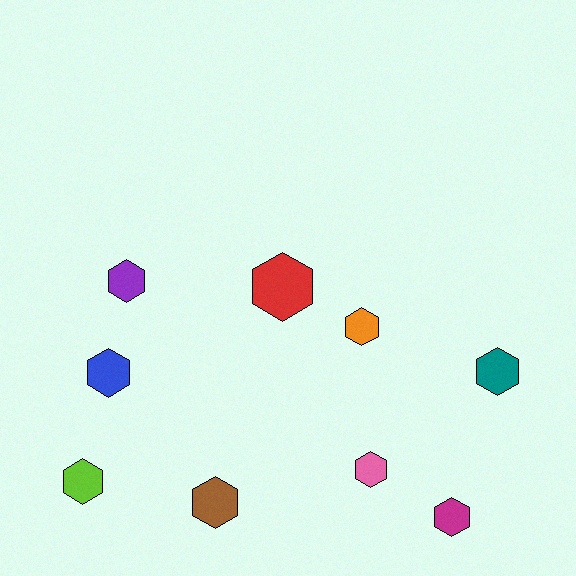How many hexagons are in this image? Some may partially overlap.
There are 9 hexagons.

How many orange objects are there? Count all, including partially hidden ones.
There is 1 orange object.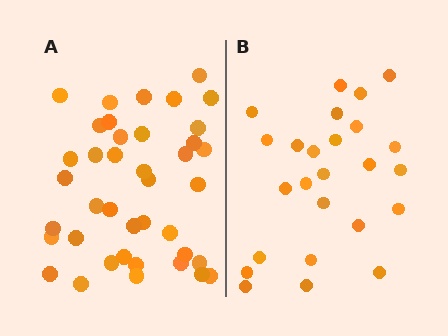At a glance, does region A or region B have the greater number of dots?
Region A (the left region) has more dots.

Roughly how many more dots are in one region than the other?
Region A has approximately 15 more dots than region B.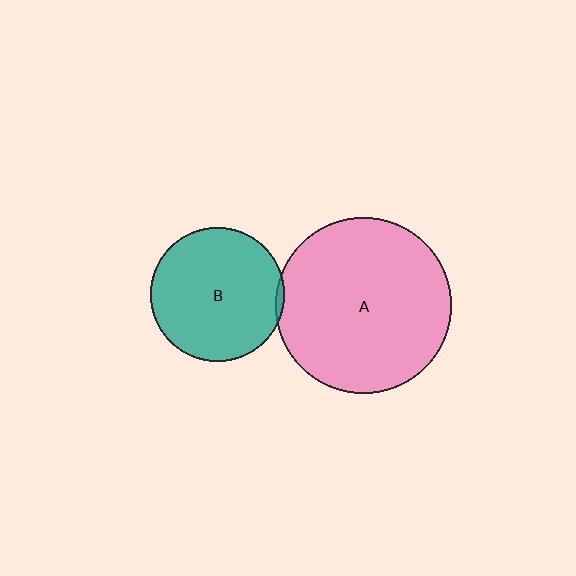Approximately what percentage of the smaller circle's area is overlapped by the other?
Approximately 5%.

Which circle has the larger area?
Circle A (pink).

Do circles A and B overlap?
Yes.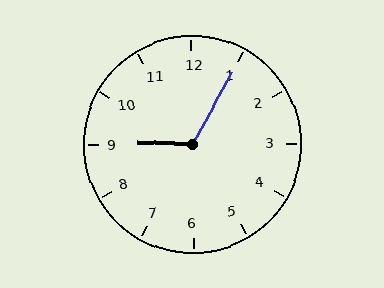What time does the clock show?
9:05.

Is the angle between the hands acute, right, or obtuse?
It is obtuse.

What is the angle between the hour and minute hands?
Approximately 118 degrees.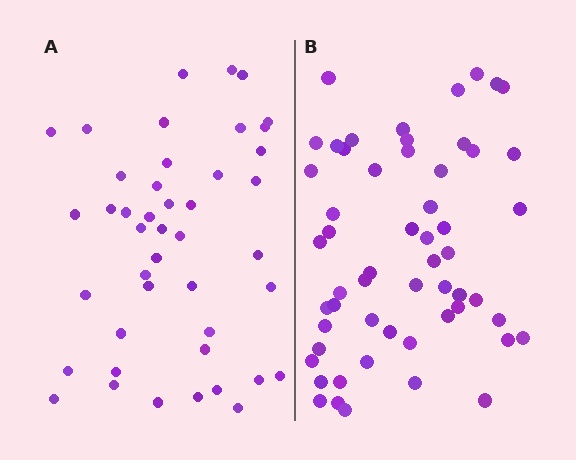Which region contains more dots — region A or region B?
Region B (the right region) has more dots.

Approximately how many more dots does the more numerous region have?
Region B has roughly 12 or so more dots than region A.